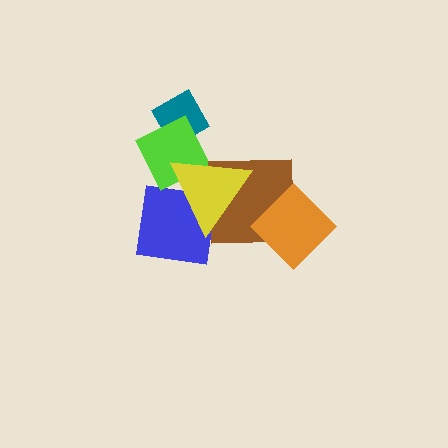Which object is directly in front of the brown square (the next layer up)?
The yellow triangle is directly in front of the brown square.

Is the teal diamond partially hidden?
Yes, it is partially covered by another shape.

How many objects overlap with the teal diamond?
1 object overlaps with the teal diamond.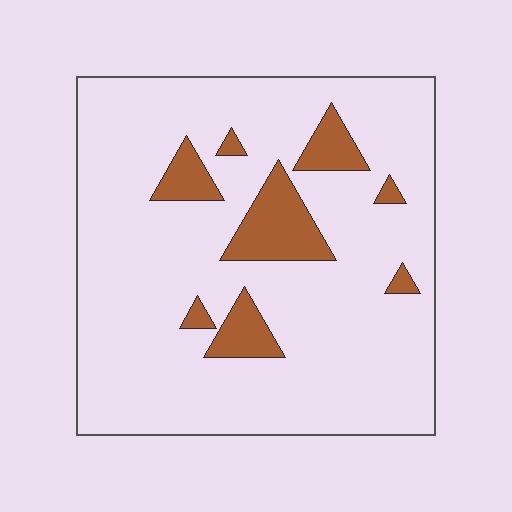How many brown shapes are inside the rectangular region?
8.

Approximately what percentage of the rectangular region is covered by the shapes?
Approximately 15%.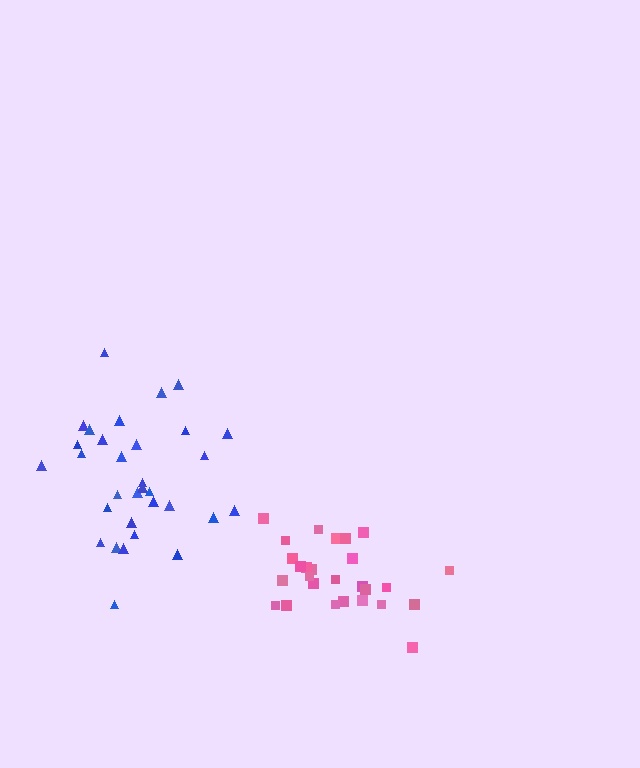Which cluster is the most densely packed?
Pink.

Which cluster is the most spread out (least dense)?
Blue.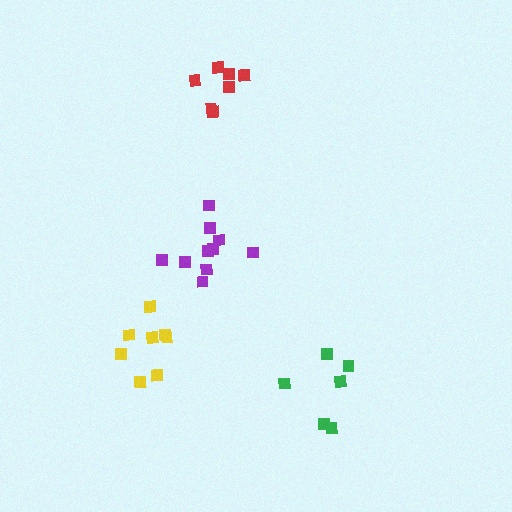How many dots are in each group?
Group 1: 8 dots, Group 2: 10 dots, Group 3: 6 dots, Group 4: 7 dots (31 total).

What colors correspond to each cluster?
The clusters are colored: yellow, purple, green, red.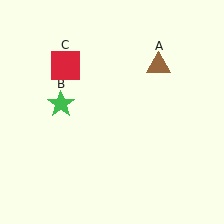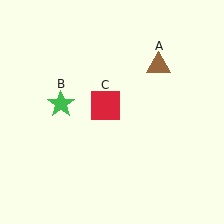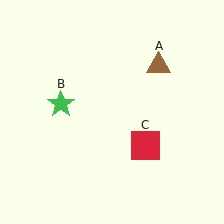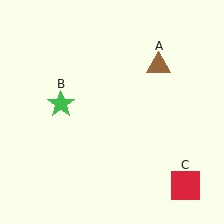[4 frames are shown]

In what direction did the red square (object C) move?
The red square (object C) moved down and to the right.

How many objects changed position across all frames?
1 object changed position: red square (object C).